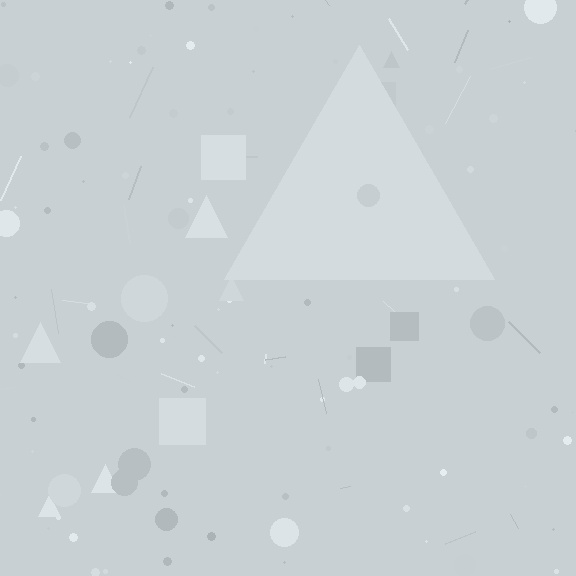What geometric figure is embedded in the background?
A triangle is embedded in the background.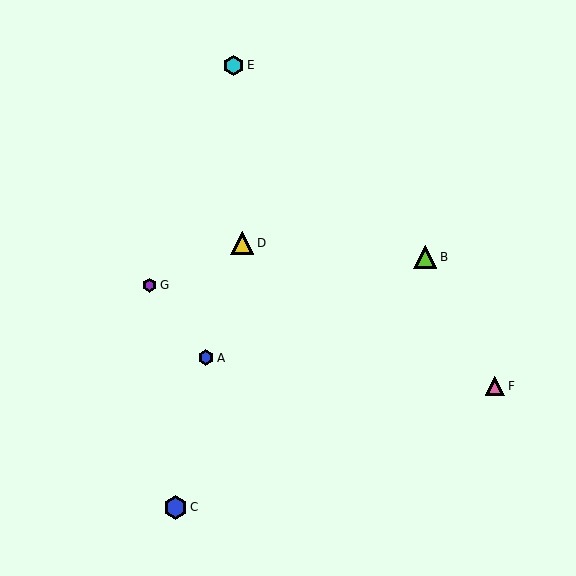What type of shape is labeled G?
Shape G is a purple hexagon.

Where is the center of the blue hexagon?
The center of the blue hexagon is at (176, 507).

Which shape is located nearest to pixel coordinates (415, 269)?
The lime triangle (labeled B) at (425, 257) is nearest to that location.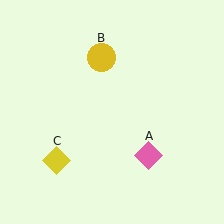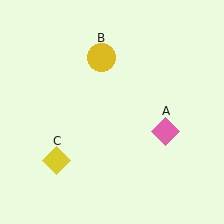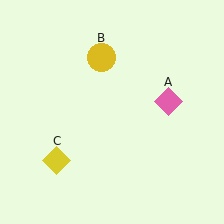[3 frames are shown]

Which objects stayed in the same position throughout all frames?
Yellow circle (object B) and yellow diamond (object C) remained stationary.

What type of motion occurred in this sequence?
The pink diamond (object A) rotated counterclockwise around the center of the scene.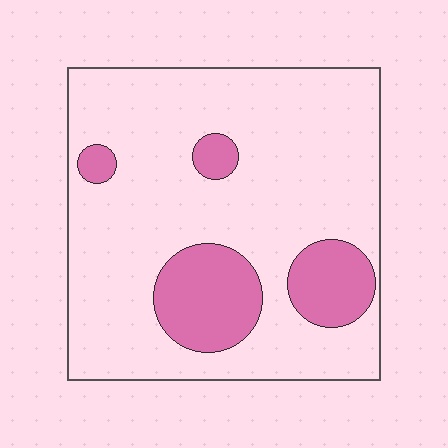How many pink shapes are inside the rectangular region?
4.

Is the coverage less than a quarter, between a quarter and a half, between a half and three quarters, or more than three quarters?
Less than a quarter.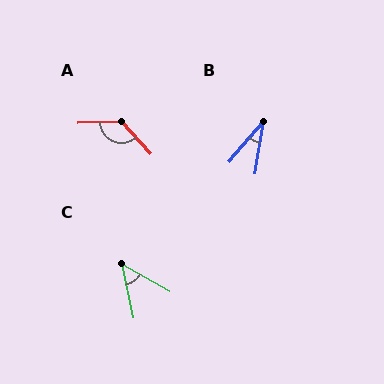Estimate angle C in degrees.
Approximately 48 degrees.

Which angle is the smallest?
B, at approximately 32 degrees.